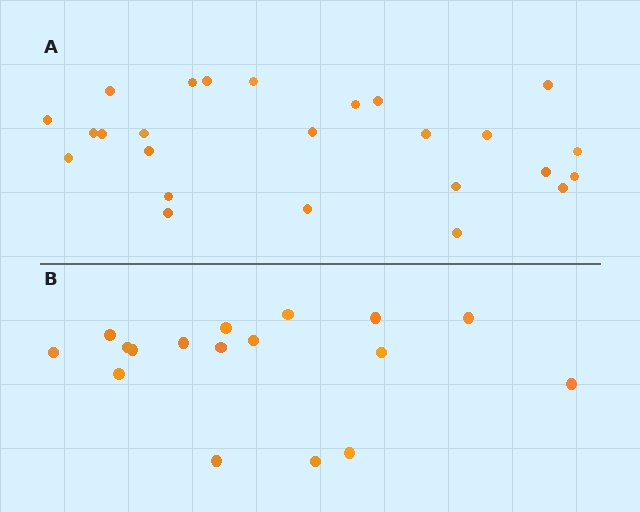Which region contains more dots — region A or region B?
Region A (the top region) has more dots.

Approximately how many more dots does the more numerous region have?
Region A has roughly 8 or so more dots than region B.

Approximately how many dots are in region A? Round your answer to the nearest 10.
About 20 dots. (The exact count is 25, which rounds to 20.)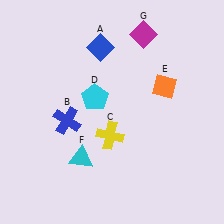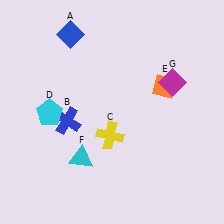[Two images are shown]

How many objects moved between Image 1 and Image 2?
3 objects moved between the two images.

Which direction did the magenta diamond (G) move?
The magenta diamond (G) moved down.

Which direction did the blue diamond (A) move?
The blue diamond (A) moved left.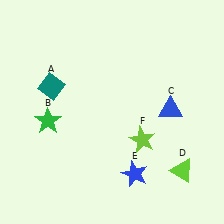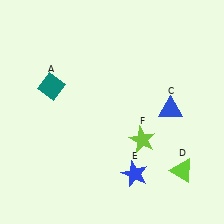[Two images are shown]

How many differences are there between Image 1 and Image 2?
There is 1 difference between the two images.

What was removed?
The green star (B) was removed in Image 2.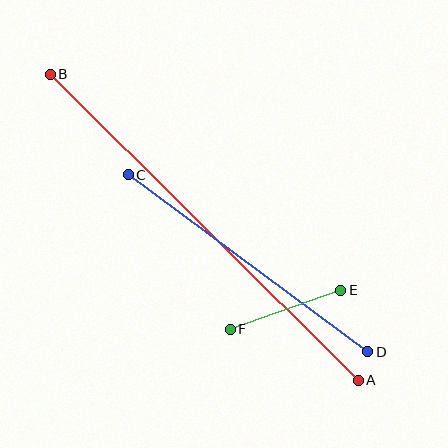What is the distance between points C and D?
The distance is approximately 298 pixels.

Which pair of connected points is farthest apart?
Points A and B are farthest apart.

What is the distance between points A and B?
The distance is approximately 434 pixels.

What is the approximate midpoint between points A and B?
The midpoint is at approximately (204, 227) pixels.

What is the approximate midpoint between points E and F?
The midpoint is at approximately (286, 310) pixels.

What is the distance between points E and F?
The distance is approximately 117 pixels.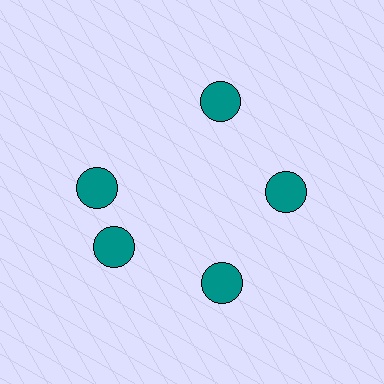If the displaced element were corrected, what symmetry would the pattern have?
It would have 5-fold rotational symmetry — the pattern would map onto itself every 72 degrees.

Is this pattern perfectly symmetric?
No. The 5 teal circles are arranged in a ring, but one element near the 10 o'clock position is rotated out of alignment along the ring, breaking the 5-fold rotational symmetry.